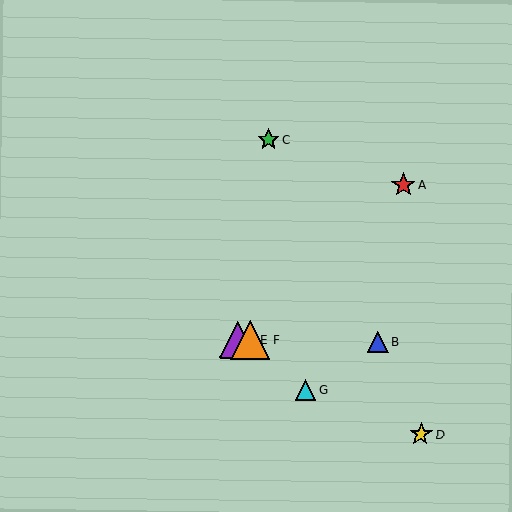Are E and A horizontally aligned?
No, E is at y≈340 and A is at y≈185.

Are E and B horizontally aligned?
Yes, both are at y≈340.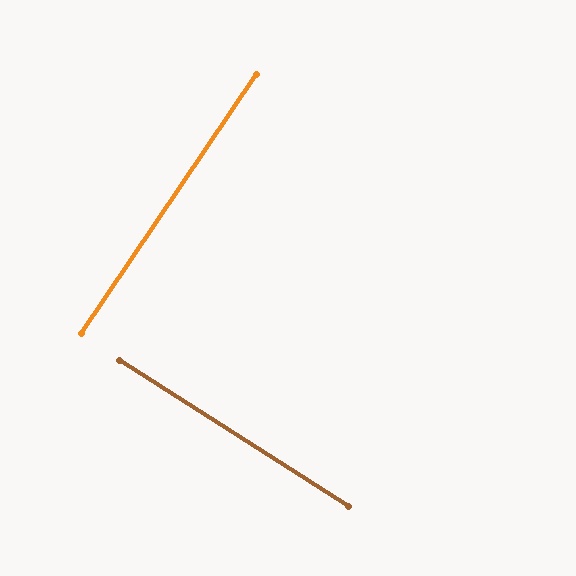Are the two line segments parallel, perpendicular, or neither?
Perpendicular — they meet at approximately 88°.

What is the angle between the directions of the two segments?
Approximately 88 degrees.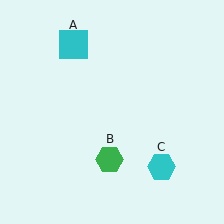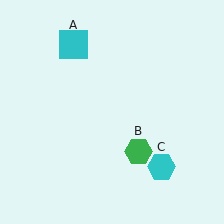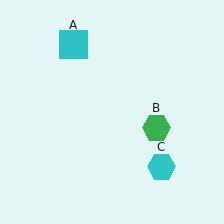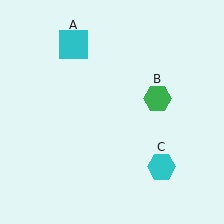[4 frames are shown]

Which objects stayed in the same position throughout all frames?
Cyan square (object A) and cyan hexagon (object C) remained stationary.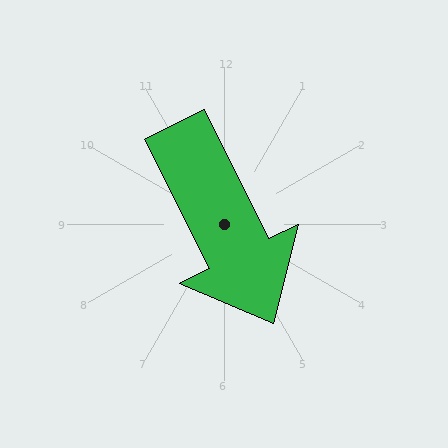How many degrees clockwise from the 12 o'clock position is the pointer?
Approximately 153 degrees.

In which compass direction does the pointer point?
Southeast.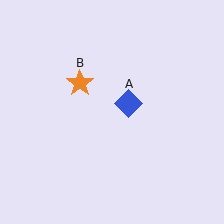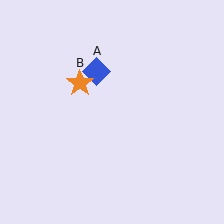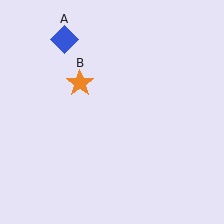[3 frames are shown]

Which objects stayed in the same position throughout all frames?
Orange star (object B) remained stationary.